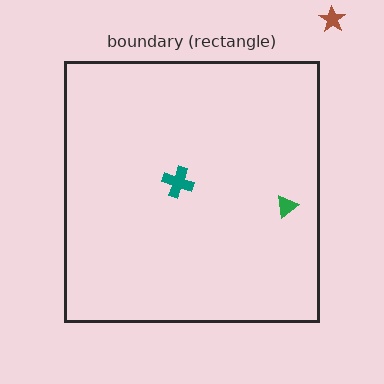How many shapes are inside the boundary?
2 inside, 1 outside.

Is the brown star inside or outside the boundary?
Outside.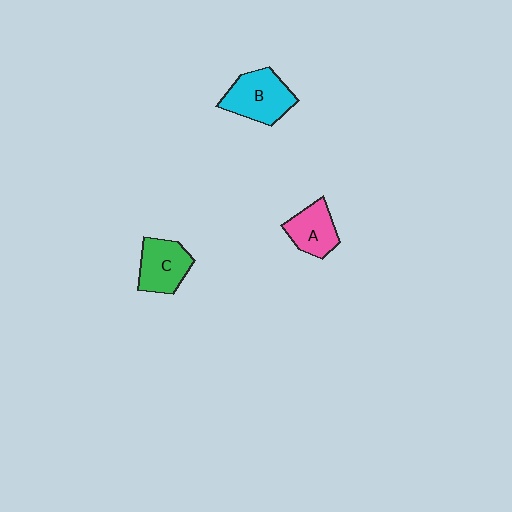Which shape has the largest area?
Shape B (cyan).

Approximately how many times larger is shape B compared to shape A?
Approximately 1.4 times.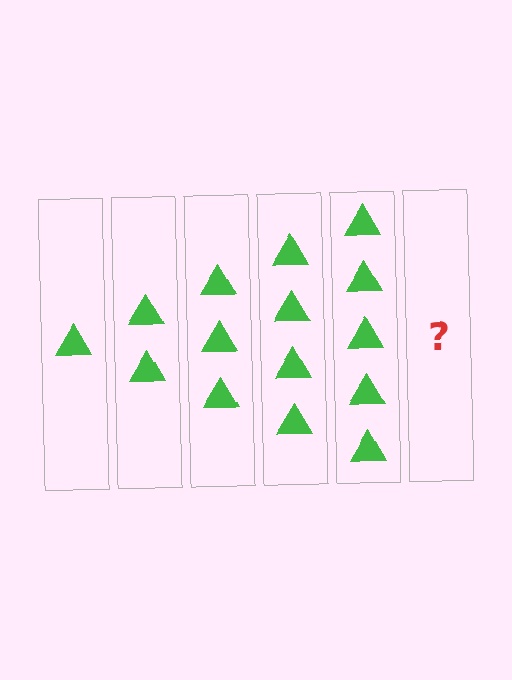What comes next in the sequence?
The next element should be 6 triangles.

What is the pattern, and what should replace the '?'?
The pattern is that each step adds one more triangle. The '?' should be 6 triangles.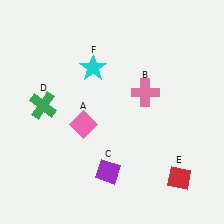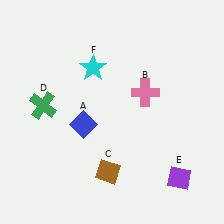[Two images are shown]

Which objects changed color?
A changed from pink to blue. C changed from purple to brown. E changed from red to purple.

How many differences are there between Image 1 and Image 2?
There are 3 differences between the two images.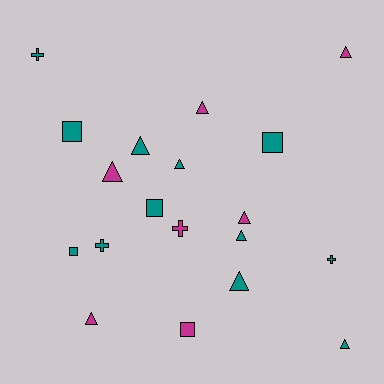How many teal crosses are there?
There are 3 teal crosses.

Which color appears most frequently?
Teal, with 12 objects.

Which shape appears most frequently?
Triangle, with 10 objects.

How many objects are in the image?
There are 19 objects.